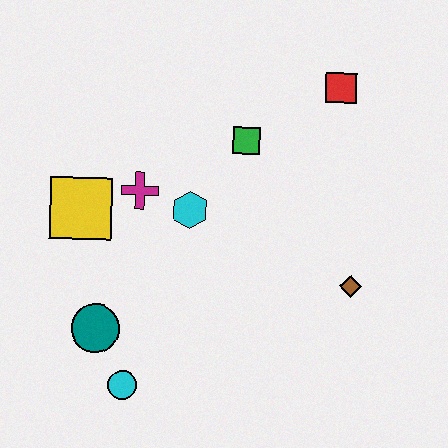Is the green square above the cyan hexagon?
Yes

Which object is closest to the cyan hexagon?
The magenta cross is closest to the cyan hexagon.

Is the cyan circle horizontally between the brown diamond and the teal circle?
Yes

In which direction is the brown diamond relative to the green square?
The brown diamond is below the green square.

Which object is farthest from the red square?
The cyan circle is farthest from the red square.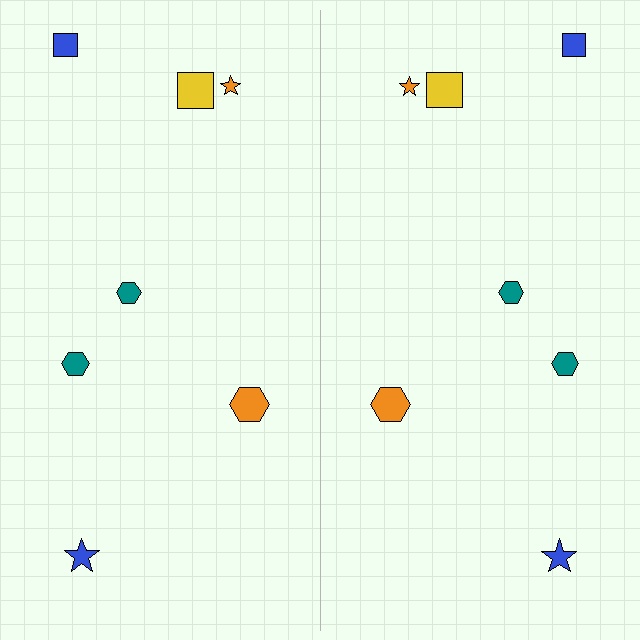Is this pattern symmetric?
Yes, this pattern has bilateral (reflection) symmetry.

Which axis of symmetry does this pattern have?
The pattern has a vertical axis of symmetry running through the center of the image.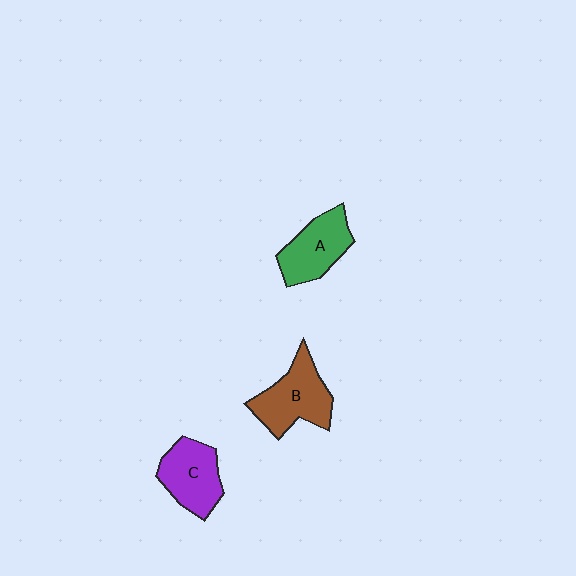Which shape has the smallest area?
Shape A (green).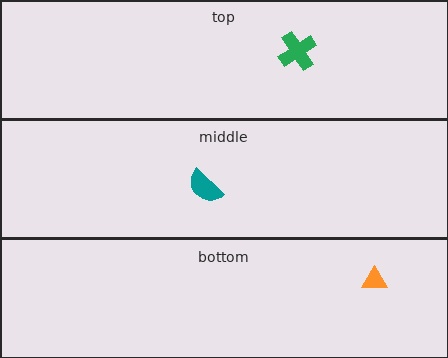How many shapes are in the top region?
1.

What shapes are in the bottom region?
The orange triangle.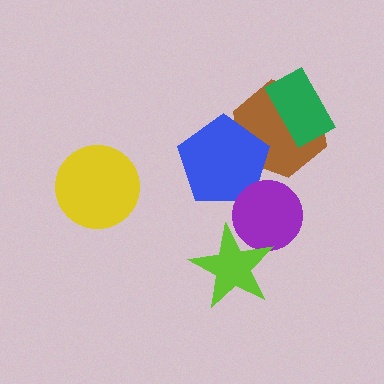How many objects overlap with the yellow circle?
0 objects overlap with the yellow circle.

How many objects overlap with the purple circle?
2 objects overlap with the purple circle.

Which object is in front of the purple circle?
The lime star is in front of the purple circle.